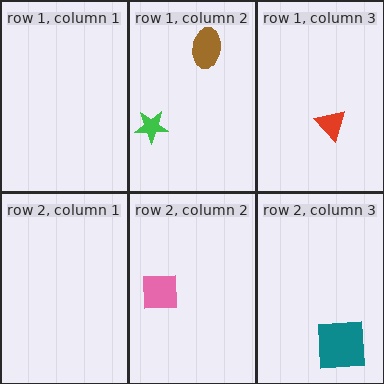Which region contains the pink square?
The row 2, column 2 region.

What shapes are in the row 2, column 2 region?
The pink square.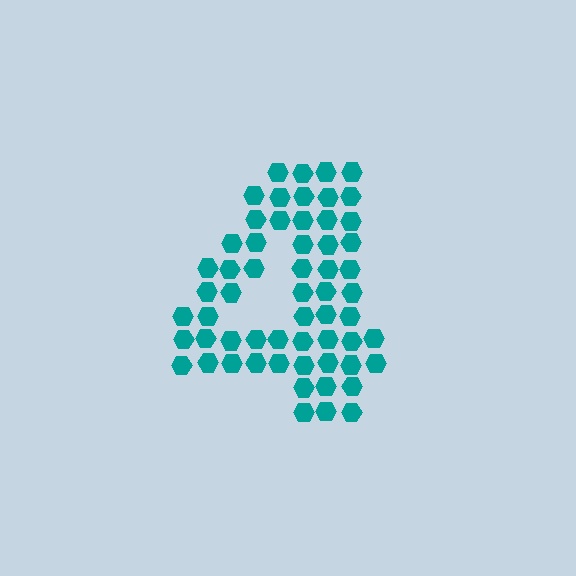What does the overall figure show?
The overall figure shows the digit 4.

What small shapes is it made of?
It is made of small hexagons.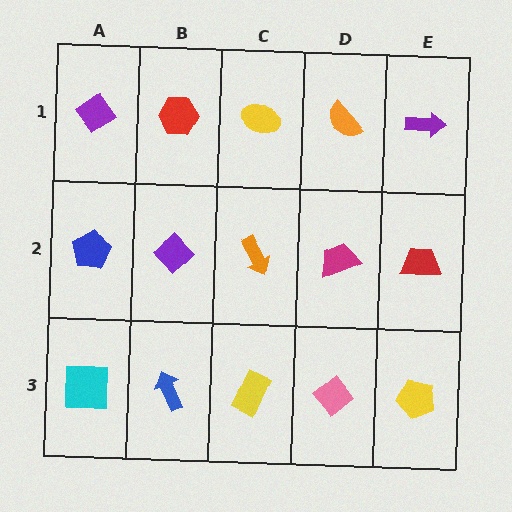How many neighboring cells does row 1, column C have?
3.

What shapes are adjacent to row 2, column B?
A red hexagon (row 1, column B), a blue arrow (row 3, column B), a blue pentagon (row 2, column A), an orange arrow (row 2, column C).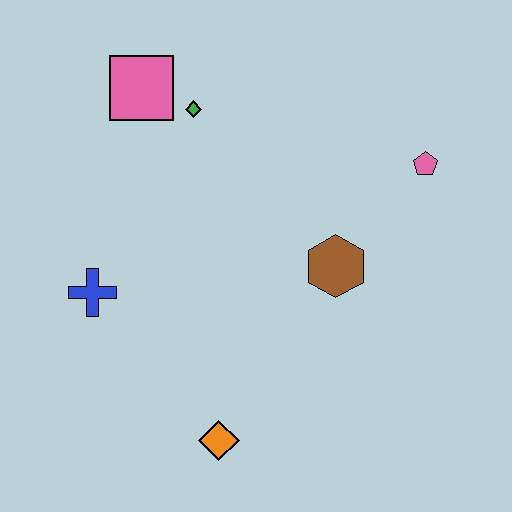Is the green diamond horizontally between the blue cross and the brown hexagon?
Yes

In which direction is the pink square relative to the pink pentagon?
The pink square is to the left of the pink pentagon.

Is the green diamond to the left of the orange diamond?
Yes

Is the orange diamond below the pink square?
Yes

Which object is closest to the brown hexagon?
The pink pentagon is closest to the brown hexagon.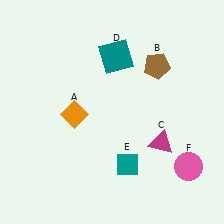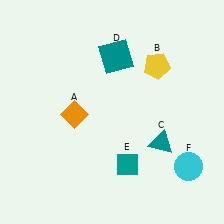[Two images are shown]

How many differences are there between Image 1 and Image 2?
There are 3 differences between the two images.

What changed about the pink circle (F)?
In Image 1, F is pink. In Image 2, it changed to cyan.